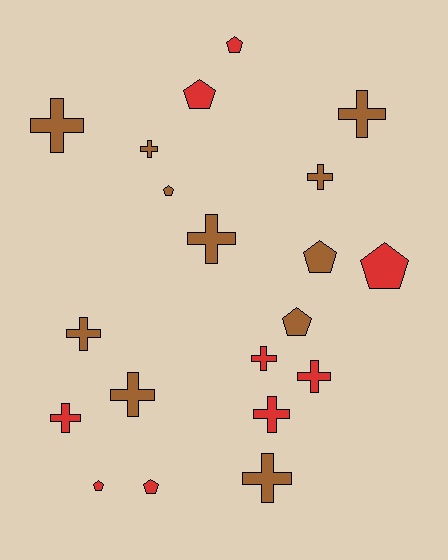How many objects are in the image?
There are 20 objects.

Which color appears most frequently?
Brown, with 11 objects.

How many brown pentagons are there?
There are 3 brown pentagons.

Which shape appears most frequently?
Cross, with 12 objects.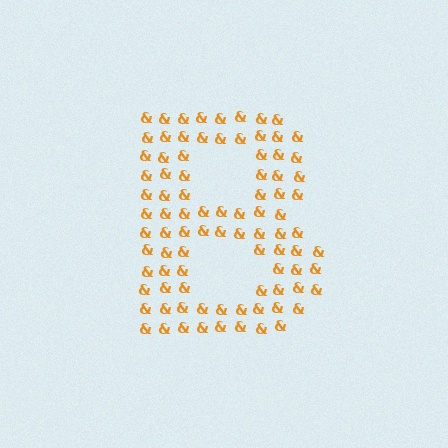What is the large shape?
The large shape is the letter B.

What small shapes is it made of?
It is made of small ampersands.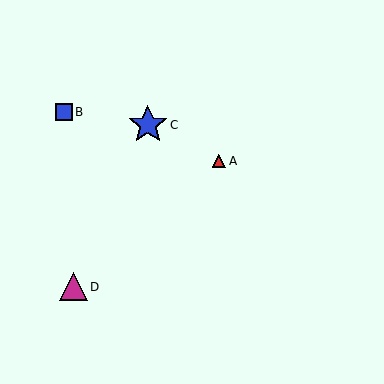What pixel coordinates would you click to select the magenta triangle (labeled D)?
Click at (74, 287) to select the magenta triangle D.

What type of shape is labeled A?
Shape A is a red triangle.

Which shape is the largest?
The blue star (labeled C) is the largest.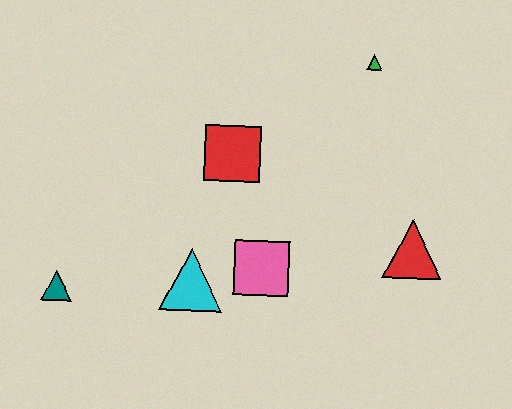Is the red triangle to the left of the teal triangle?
No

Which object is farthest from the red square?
The teal triangle is farthest from the red square.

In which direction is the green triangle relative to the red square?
The green triangle is to the right of the red square.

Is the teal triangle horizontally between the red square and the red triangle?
No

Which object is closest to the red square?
The pink square is closest to the red square.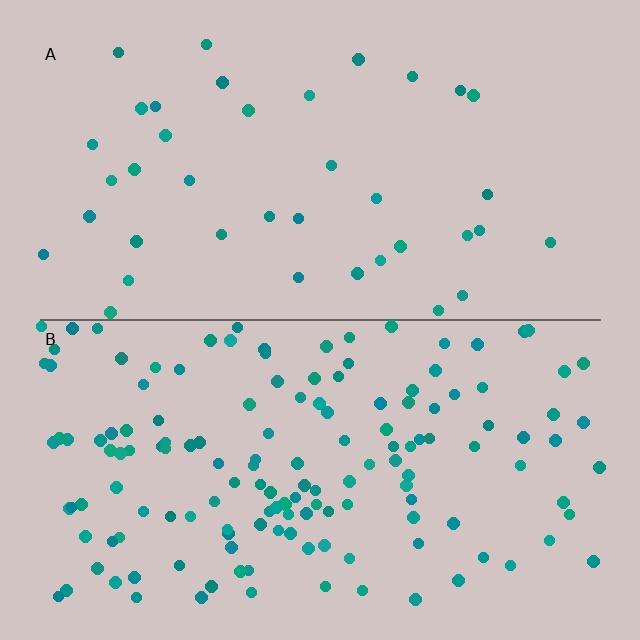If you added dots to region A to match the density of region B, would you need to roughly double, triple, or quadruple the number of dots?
Approximately quadruple.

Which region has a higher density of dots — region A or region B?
B (the bottom).